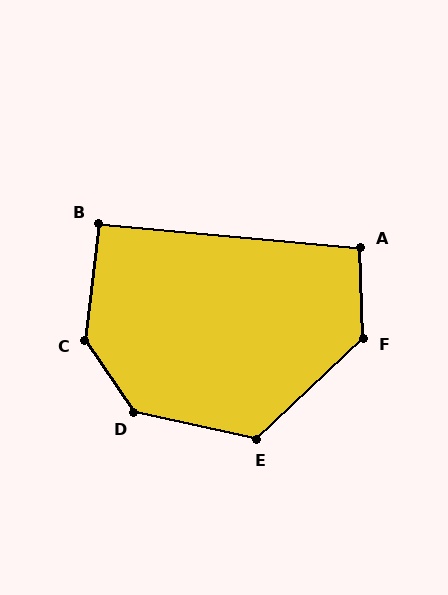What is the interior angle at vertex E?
Approximately 124 degrees (obtuse).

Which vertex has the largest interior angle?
C, at approximately 139 degrees.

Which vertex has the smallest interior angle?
B, at approximately 92 degrees.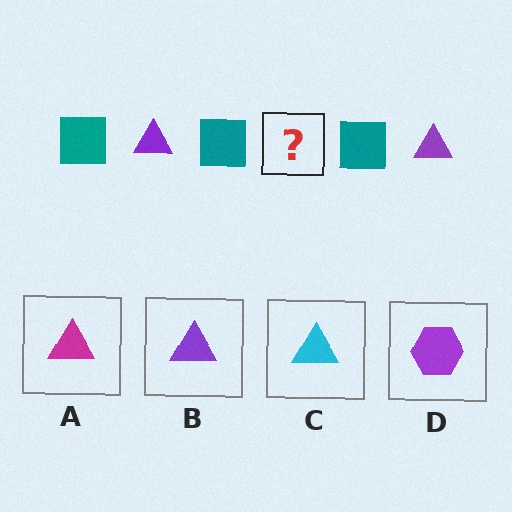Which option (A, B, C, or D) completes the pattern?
B.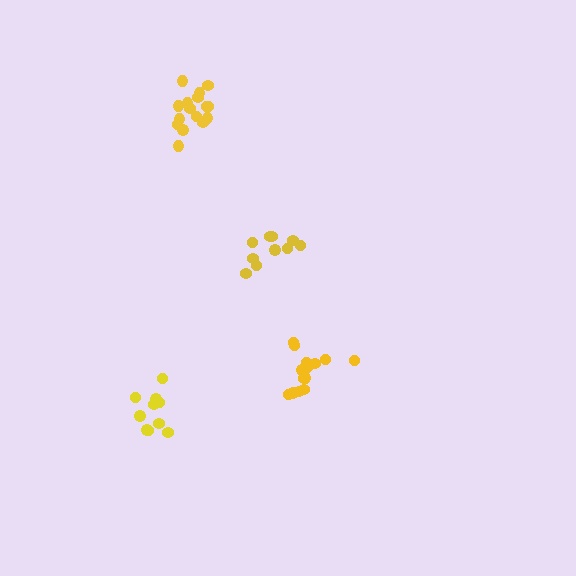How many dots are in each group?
Group 1: 16 dots, Group 2: 10 dots, Group 3: 10 dots, Group 4: 16 dots (52 total).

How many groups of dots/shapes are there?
There are 4 groups.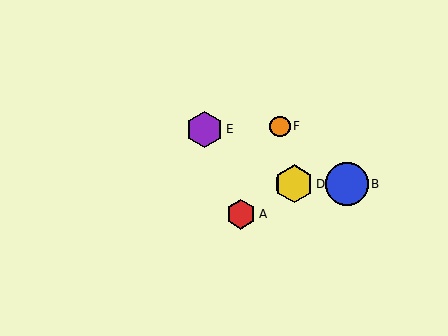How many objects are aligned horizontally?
3 objects (B, C, D) are aligned horizontally.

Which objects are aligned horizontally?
Objects B, C, D are aligned horizontally.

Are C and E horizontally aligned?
No, C is at y≈184 and E is at y≈129.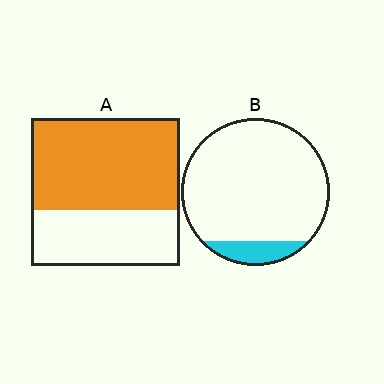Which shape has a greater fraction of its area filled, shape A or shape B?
Shape A.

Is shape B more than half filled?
No.